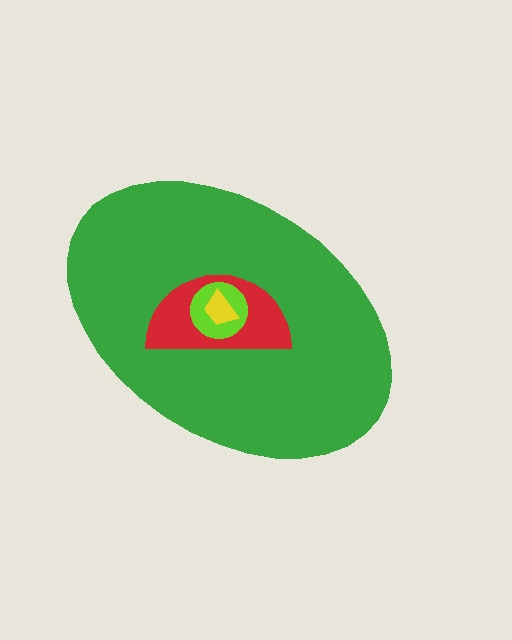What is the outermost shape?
The green ellipse.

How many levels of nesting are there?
4.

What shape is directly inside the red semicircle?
The lime circle.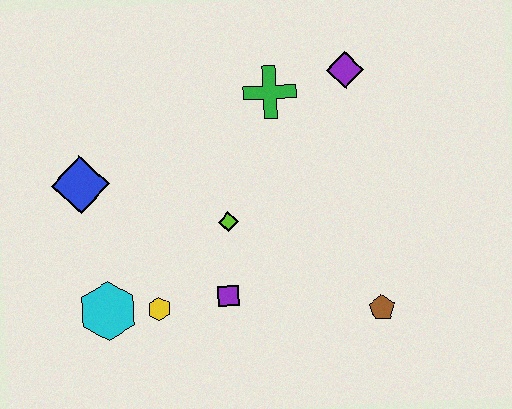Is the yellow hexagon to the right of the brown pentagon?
No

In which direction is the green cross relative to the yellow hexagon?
The green cross is above the yellow hexagon.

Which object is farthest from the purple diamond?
The cyan hexagon is farthest from the purple diamond.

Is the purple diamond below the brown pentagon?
No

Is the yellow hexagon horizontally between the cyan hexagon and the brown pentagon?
Yes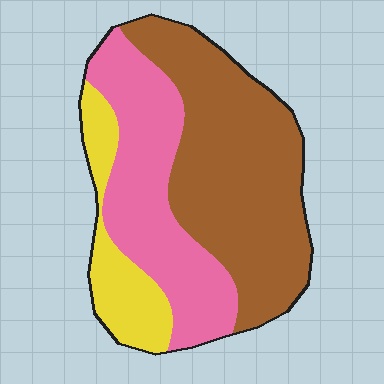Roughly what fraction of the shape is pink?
Pink takes up about one third (1/3) of the shape.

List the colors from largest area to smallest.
From largest to smallest: brown, pink, yellow.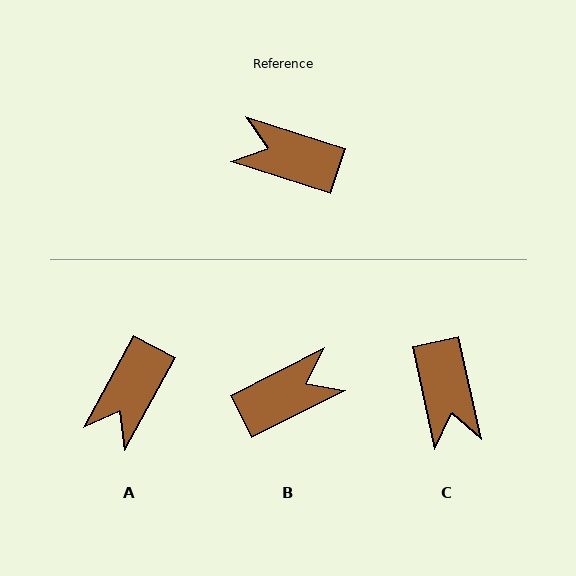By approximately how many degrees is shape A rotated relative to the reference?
Approximately 79 degrees counter-clockwise.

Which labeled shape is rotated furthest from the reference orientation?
B, about 136 degrees away.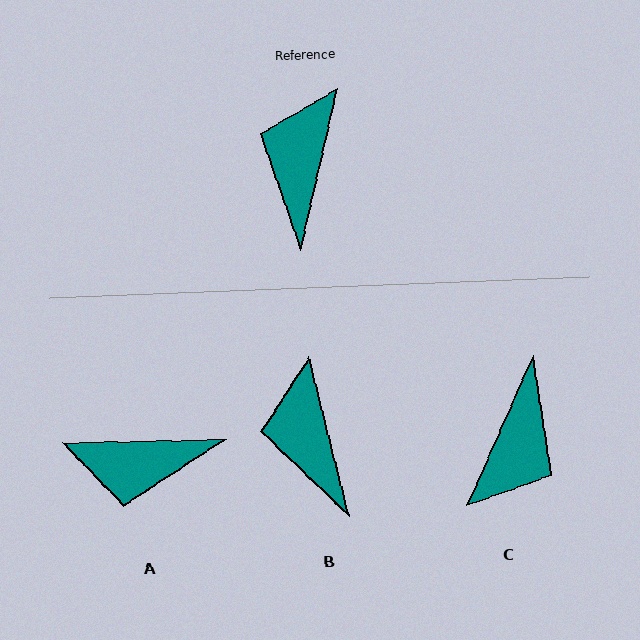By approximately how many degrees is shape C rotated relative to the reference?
Approximately 169 degrees counter-clockwise.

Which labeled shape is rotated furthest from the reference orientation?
C, about 169 degrees away.